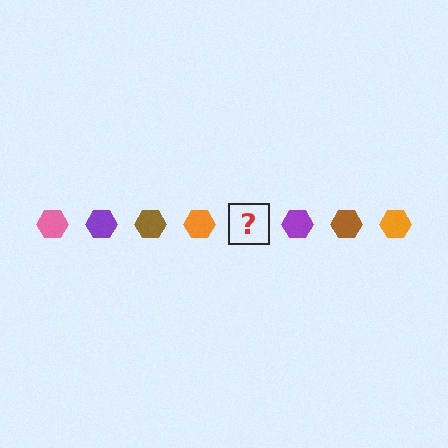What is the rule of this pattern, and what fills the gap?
The rule is that the pattern cycles through pink, purple, brown, orange hexagons. The gap should be filled with a pink hexagon.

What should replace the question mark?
The question mark should be replaced with a pink hexagon.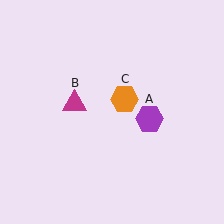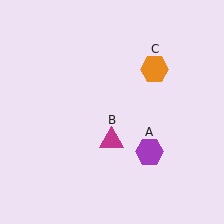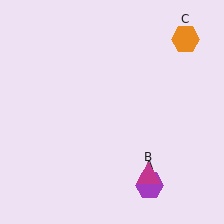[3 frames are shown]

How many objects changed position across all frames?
3 objects changed position: purple hexagon (object A), magenta triangle (object B), orange hexagon (object C).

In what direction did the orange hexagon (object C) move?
The orange hexagon (object C) moved up and to the right.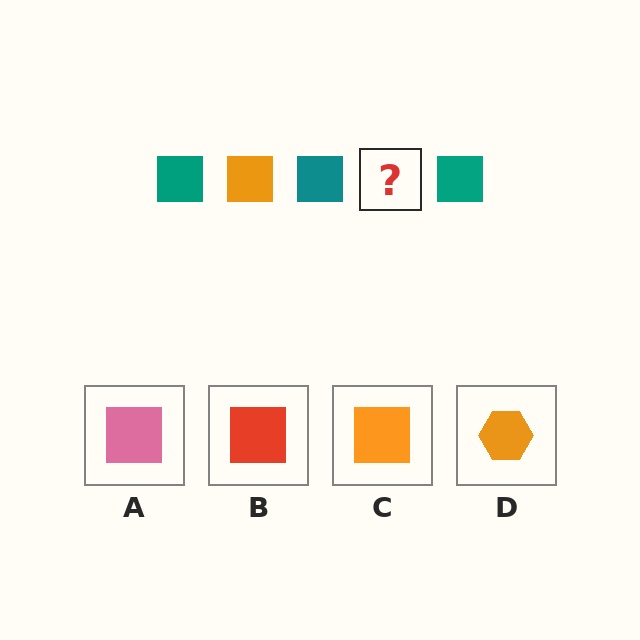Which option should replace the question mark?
Option C.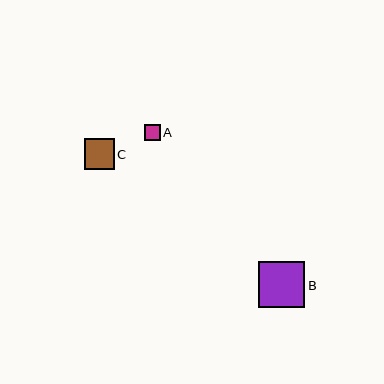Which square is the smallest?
Square A is the smallest with a size of approximately 15 pixels.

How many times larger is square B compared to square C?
Square B is approximately 1.5 times the size of square C.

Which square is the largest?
Square B is the largest with a size of approximately 46 pixels.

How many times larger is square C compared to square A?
Square C is approximately 2.0 times the size of square A.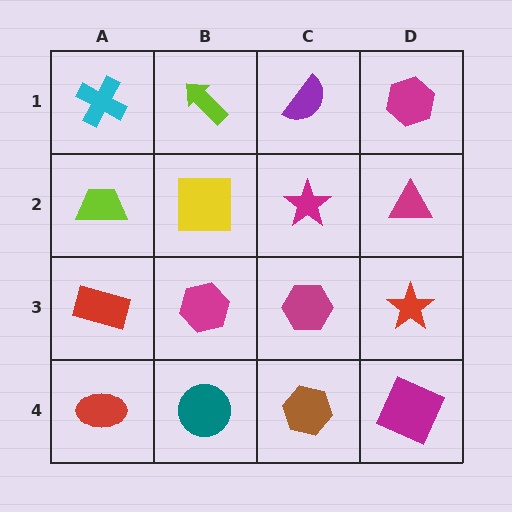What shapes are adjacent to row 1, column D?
A magenta triangle (row 2, column D), a purple semicircle (row 1, column C).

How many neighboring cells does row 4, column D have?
2.